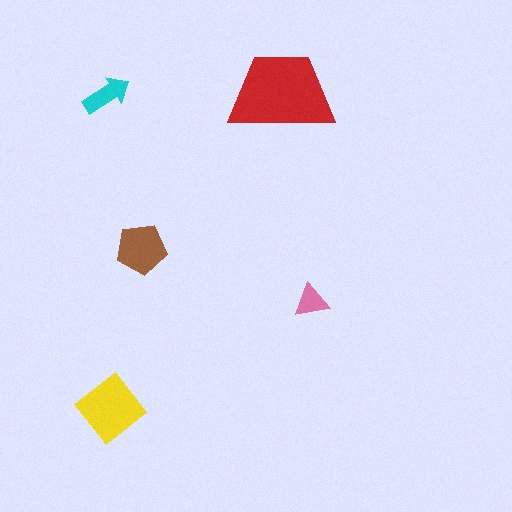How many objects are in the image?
There are 5 objects in the image.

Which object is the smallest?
The pink triangle.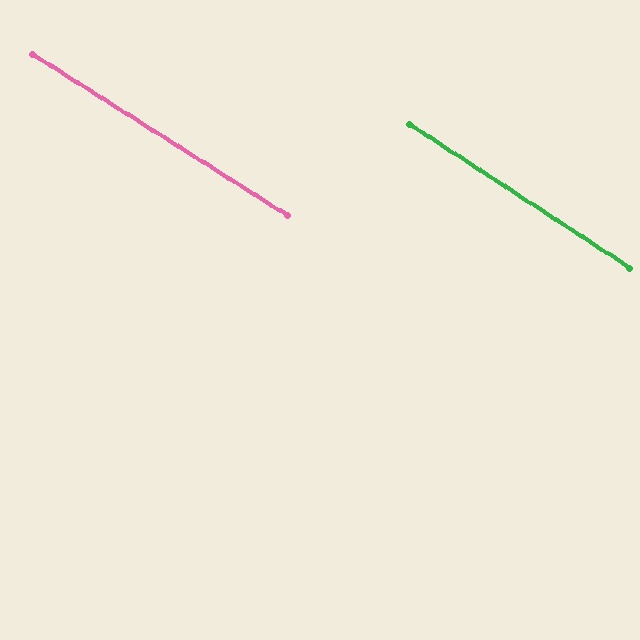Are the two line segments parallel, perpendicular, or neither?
Parallel — their directions differ by only 0.9°.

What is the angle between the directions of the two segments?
Approximately 1 degree.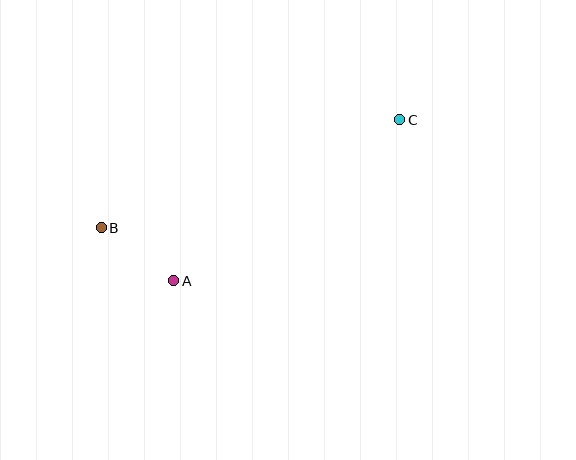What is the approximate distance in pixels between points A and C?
The distance between A and C is approximately 278 pixels.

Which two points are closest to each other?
Points A and B are closest to each other.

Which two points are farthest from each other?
Points B and C are farthest from each other.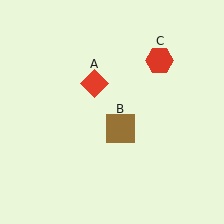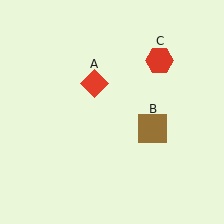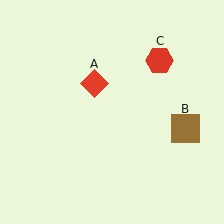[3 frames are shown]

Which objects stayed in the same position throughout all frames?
Red diamond (object A) and red hexagon (object C) remained stationary.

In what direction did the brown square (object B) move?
The brown square (object B) moved right.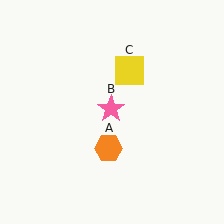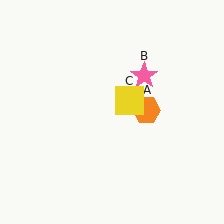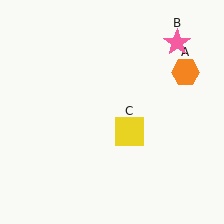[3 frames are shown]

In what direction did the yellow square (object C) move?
The yellow square (object C) moved down.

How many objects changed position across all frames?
3 objects changed position: orange hexagon (object A), pink star (object B), yellow square (object C).